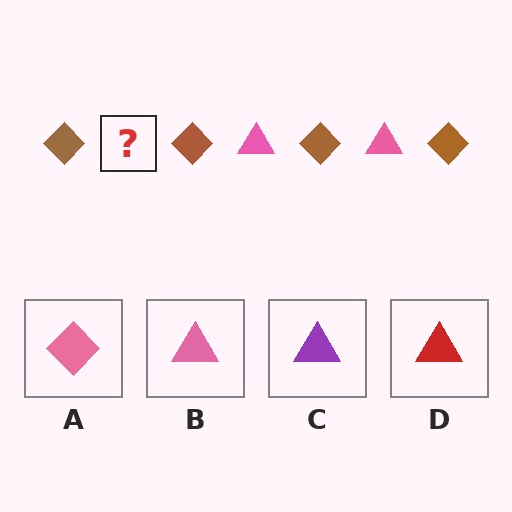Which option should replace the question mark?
Option B.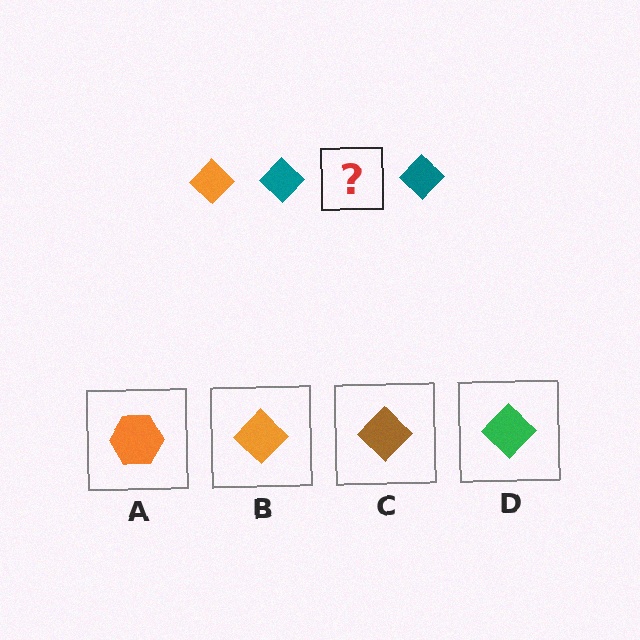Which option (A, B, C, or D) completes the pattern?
B.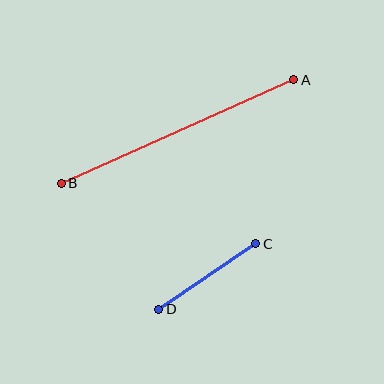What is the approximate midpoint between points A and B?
The midpoint is at approximately (177, 131) pixels.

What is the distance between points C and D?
The distance is approximately 117 pixels.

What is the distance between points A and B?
The distance is approximately 254 pixels.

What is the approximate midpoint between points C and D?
The midpoint is at approximately (207, 277) pixels.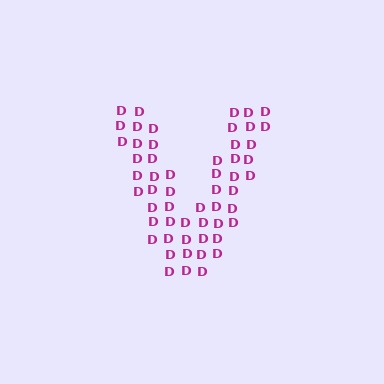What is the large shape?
The large shape is the letter V.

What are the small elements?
The small elements are letter D's.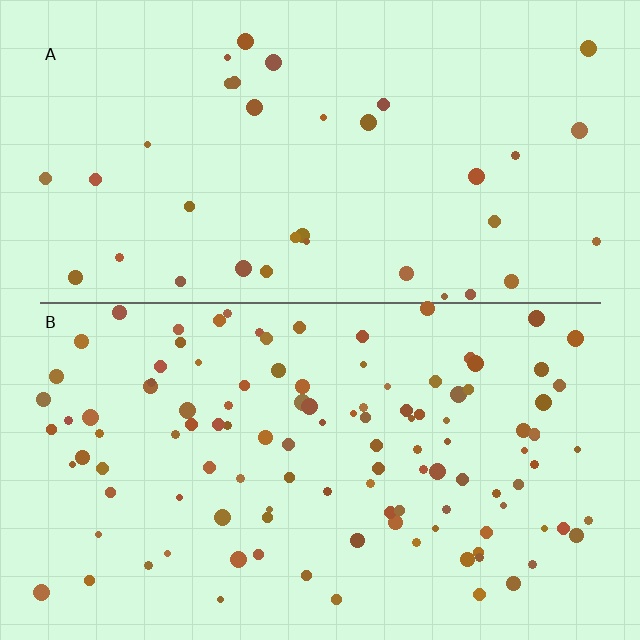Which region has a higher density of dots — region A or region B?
B (the bottom).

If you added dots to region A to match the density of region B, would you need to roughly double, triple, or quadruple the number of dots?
Approximately triple.